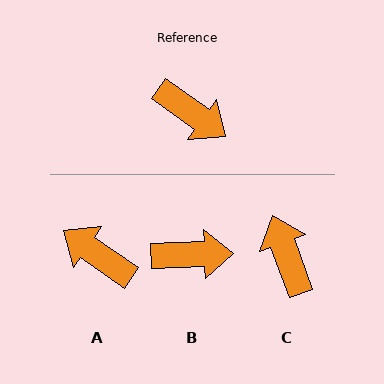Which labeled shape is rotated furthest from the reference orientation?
A, about 179 degrees away.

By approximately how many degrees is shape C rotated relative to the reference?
Approximately 145 degrees counter-clockwise.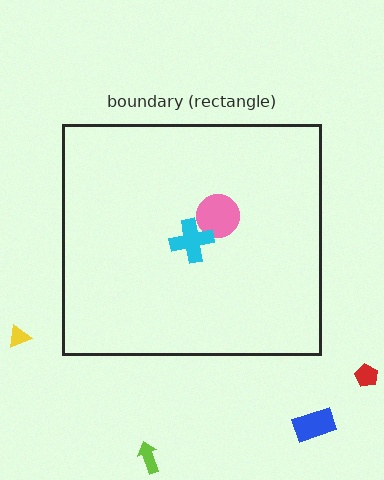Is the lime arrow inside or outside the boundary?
Outside.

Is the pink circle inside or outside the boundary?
Inside.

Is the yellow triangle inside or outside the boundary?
Outside.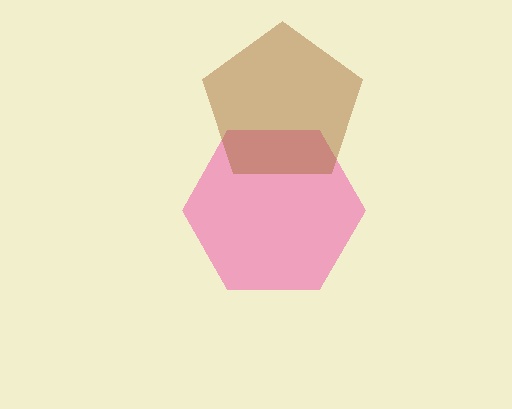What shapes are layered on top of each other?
The layered shapes are: a pink hexagon, a brown pentagon.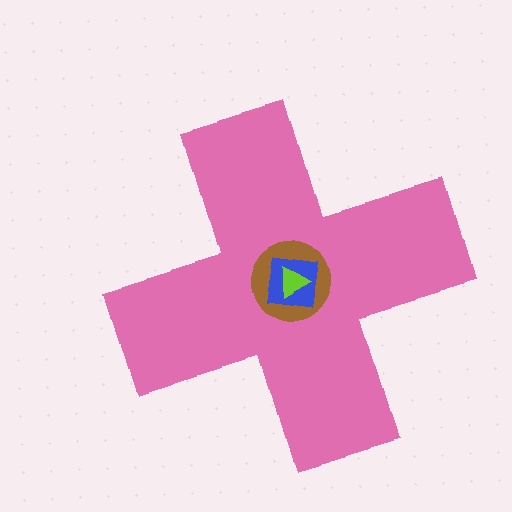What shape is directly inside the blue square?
The lime triangle.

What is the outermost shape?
The pink cross.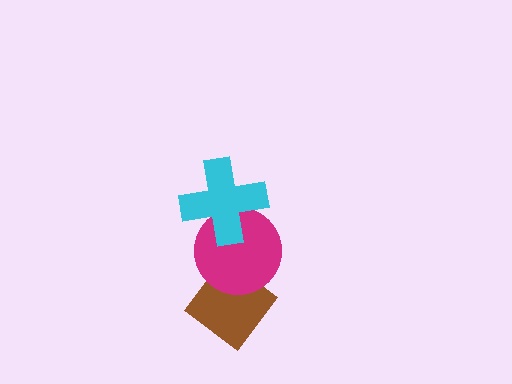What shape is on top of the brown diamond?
The magenta circle is on top of the brown diamond.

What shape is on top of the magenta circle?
The cyan cross is on top of the magenta circle.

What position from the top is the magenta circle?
The magenta circle is 2nd from the top.